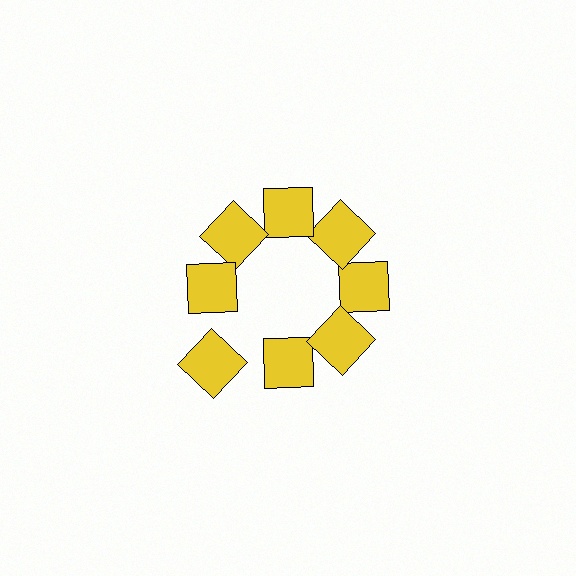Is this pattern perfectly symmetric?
No. The 8 yellow squares are arranged in a ring, but one element near the 8 o'clock position is pushed outward from the center, breaking the 8-fold rotational symmetry.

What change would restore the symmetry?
The symmetry would be restored by moving it inward, back onto the ring so that all 8 squares sit at equal angles and equal distance from the center.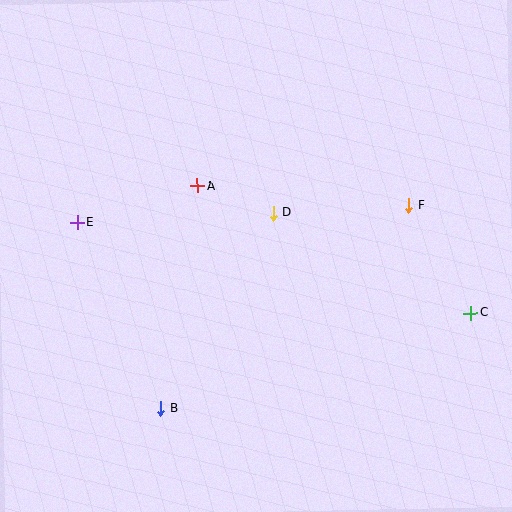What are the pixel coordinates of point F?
Point F is at (409, 205).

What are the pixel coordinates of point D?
Point D is at (273, 213).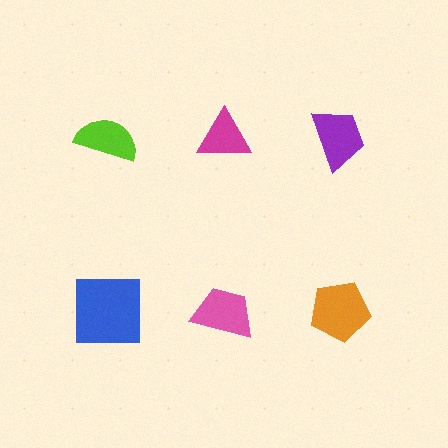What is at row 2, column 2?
A pink trapezoid.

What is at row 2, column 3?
An orange pentagon.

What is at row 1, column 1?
A lime semicircle.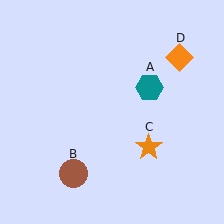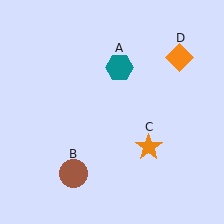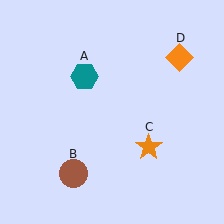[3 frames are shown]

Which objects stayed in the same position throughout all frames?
Brown circle (object B) and orange star (object C) and orange diamond (object D) remained stationary.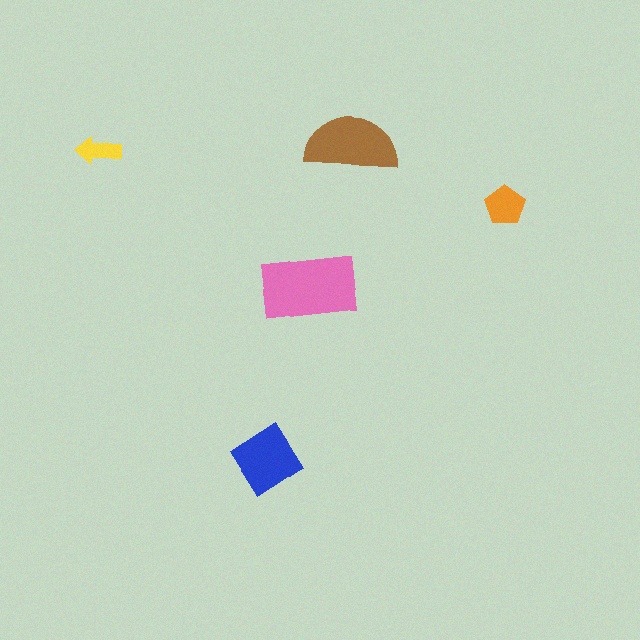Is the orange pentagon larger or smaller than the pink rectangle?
Smaller.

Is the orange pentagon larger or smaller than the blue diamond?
Smaller.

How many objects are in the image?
There are 5 objects in the image.